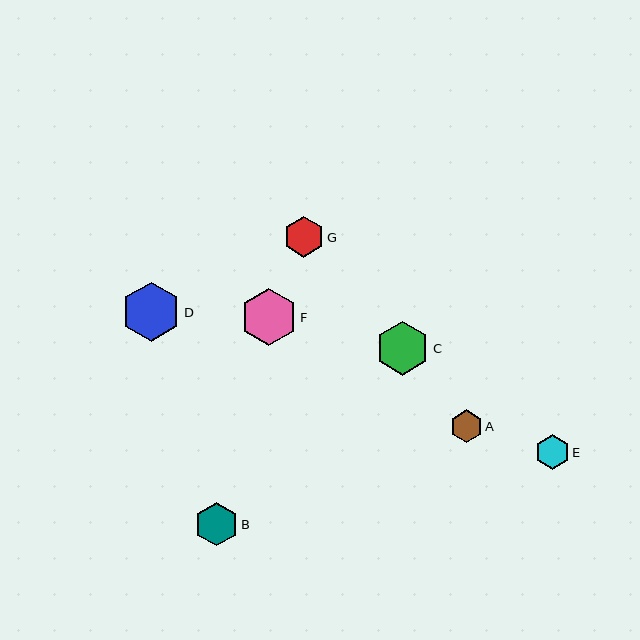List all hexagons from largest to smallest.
From largest to smallest: D, F, C, B, G, E, A.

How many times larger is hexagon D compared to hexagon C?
Hexagon D is approximately 1.1 times the size of hexagon C.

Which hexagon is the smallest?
Hexagon A is the smallest with a size of approximately 32 pixels.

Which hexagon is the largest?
Hexagon D is the largest with a size of approximately 59 pixels.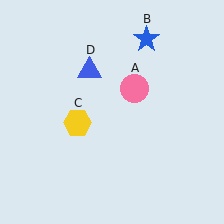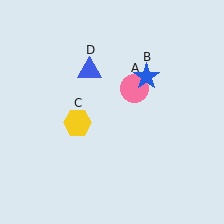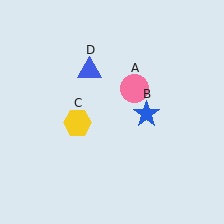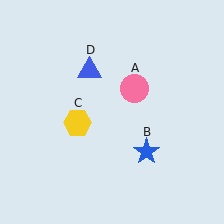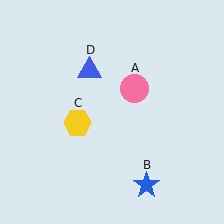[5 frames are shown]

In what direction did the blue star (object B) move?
The blue star (object B) moved down.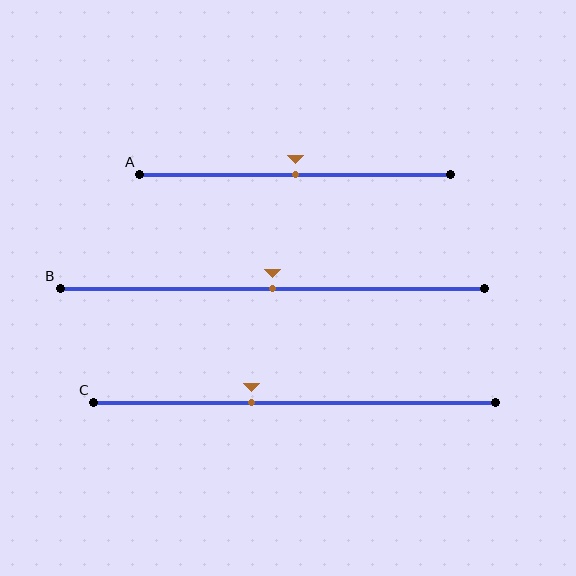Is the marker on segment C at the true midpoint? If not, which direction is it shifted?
No, the marker on segment C is shifted to the left by about 11% of the segment length.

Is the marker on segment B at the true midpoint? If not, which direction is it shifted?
Yes, the marker on segment B is at the true midpoint.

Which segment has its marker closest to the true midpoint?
Segment A has its marker closest to the true midpoint.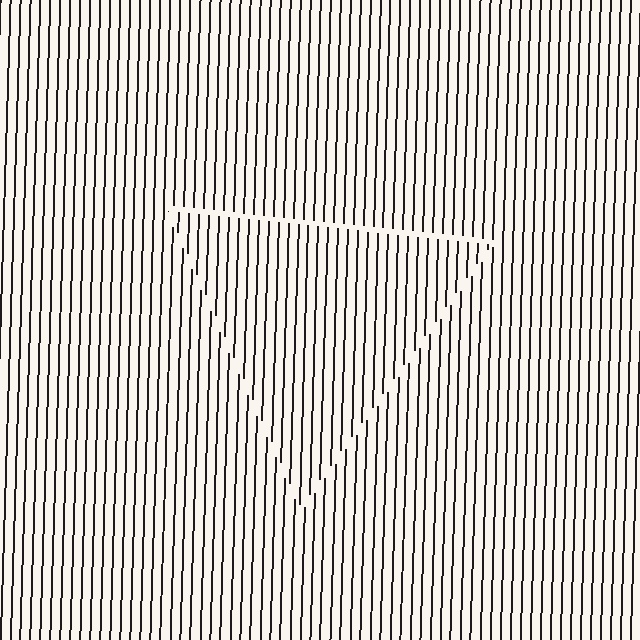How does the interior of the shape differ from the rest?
The interior of the shape contains the same grating, shifted by half a period — the contour is defined by the phase discontinuity where line-ends from the inner and outer gratings abut.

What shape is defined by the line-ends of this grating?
An illusory triangle. The interior of the shape contains the same grating, shifted by half a period — the contour is defined by the phase discontinuity where line-ends from the inner and outer gratings abut.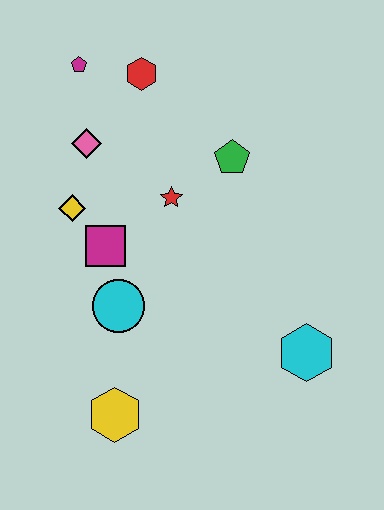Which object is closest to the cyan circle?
The magenta square is closest to the cyan circle.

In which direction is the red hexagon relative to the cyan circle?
The red hexagon is above the cyan circle.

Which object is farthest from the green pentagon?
The yellow hexagon is farthest from the green pentagon.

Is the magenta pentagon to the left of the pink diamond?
Yes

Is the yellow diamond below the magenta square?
No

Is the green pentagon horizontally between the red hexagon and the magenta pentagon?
No